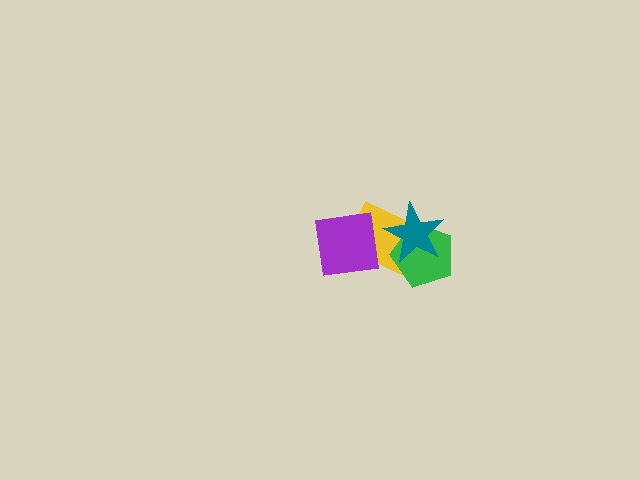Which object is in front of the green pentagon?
The teal star is in front of the green pentagon.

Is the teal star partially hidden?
No, no other shape covers it.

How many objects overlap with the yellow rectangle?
3 objects overlap with the yellow rectangle.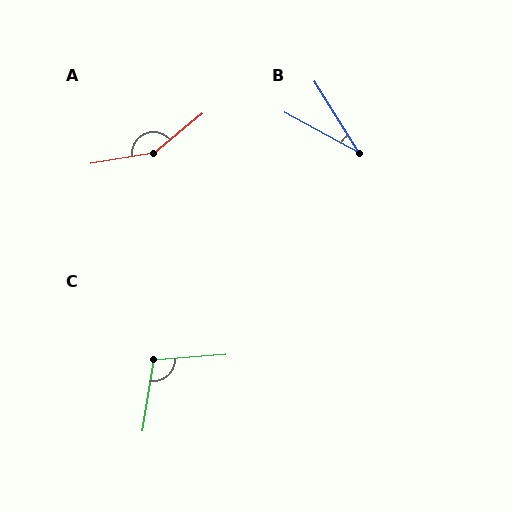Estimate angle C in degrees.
Approximately 104 degrees.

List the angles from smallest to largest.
B (30°), C (104°), A (150°).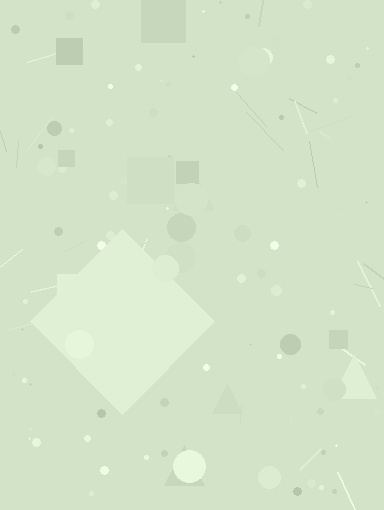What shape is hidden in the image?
A diamond is hidden in the image.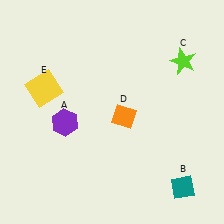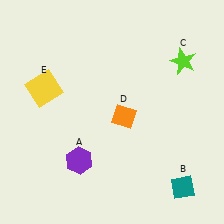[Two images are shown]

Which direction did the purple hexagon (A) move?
The purple hexagon (A) moved down.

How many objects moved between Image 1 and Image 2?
1 object moved between the two images.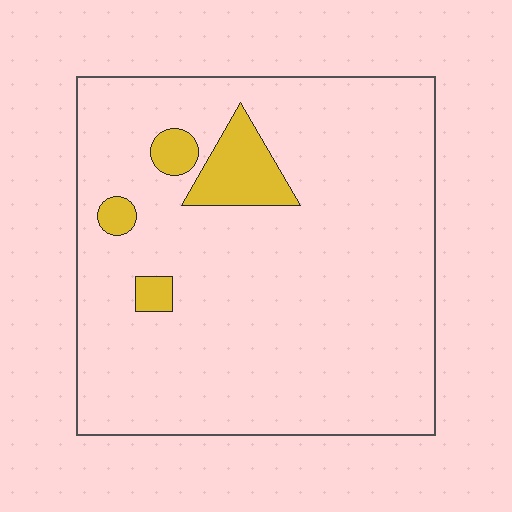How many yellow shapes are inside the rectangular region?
4.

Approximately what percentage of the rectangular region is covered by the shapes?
Approximately 10%.